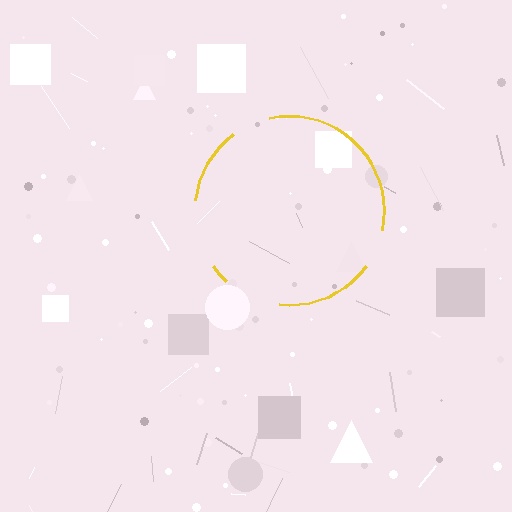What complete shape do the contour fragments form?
The contour fragments form a circle.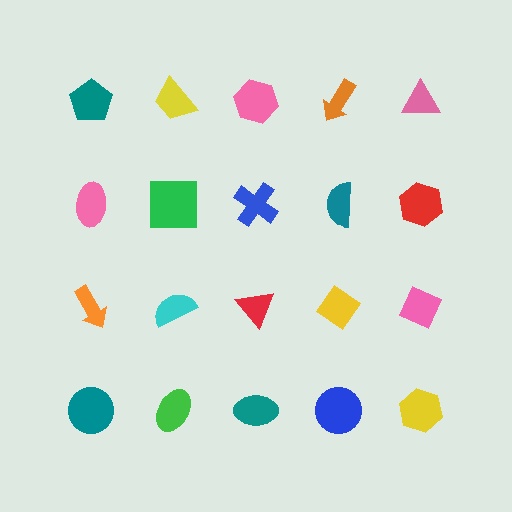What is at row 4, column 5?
A yellow hexagon.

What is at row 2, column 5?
A red hexagon.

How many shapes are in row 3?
5 shapes.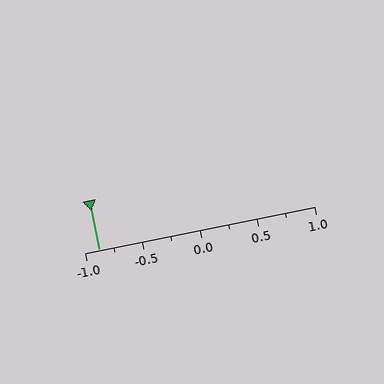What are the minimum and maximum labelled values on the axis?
The axis runs from -1.0 to 1.0.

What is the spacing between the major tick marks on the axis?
The major ticks are spaced 0.5 apart.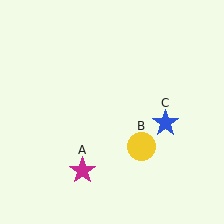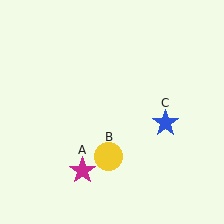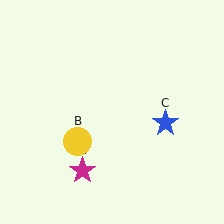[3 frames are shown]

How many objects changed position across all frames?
1 object changed position: yellow circle (object B).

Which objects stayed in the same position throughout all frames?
Magenta star (object A) and blue star (object C) remained stationary.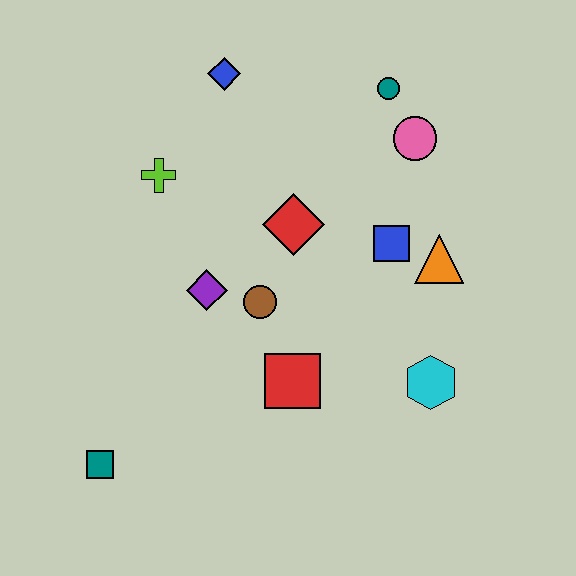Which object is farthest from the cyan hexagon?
The blue diamond is farthest from the cyan hexagon.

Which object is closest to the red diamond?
The brown circle is closest to the red diamond.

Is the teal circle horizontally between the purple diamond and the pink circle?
Yes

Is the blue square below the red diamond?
Yes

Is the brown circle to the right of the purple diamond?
Yes